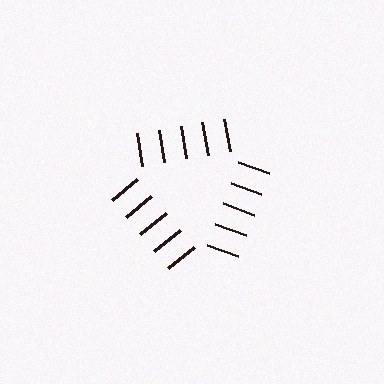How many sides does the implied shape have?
3 sides — the line-ends trace a triangle.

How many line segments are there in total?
15 — 5 along each of the 3 edges.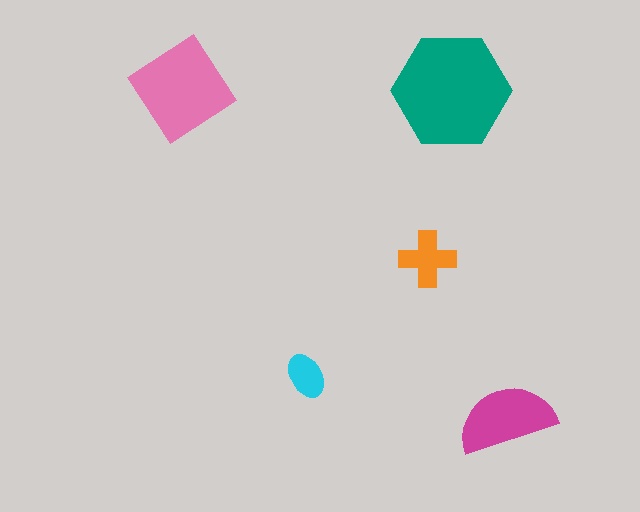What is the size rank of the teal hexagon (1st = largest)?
1st.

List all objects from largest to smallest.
The teal hexagon, the pink diamond, the magenta semicircle, the orange cross, the cyan ellipse.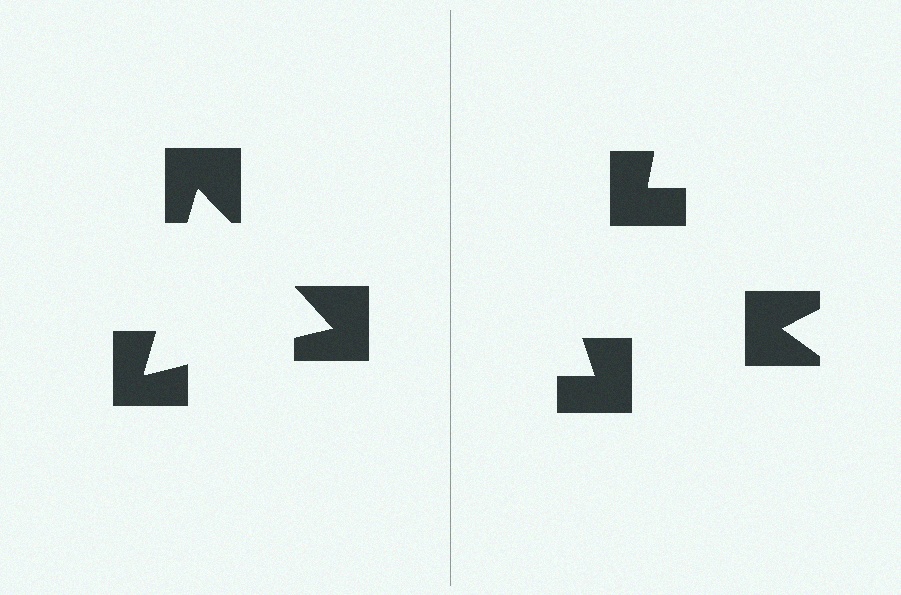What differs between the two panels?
The notched squares are positioned identically on both sides; only the wedge orientations differ. On the left they align to a triangle; on the right they are misaligned.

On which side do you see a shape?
An illusory triangle appears on the left side. On the right side the wedge cuts are rotated, so no coherent shape forms.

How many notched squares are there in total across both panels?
6 — 3 on each side.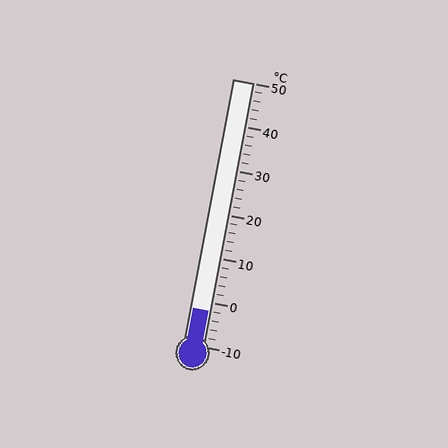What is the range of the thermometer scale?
The thermometer scale ranges from -10°C to 50°C.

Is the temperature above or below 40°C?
The temperature is below 40°C.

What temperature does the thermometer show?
The thermometer shows approximately -2°C.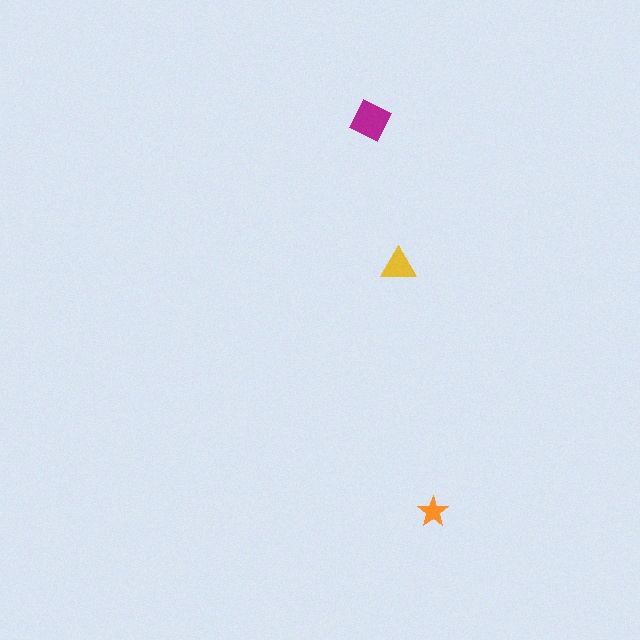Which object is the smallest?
The orange star.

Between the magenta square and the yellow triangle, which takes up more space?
The magenta square.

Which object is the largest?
The magenta square.